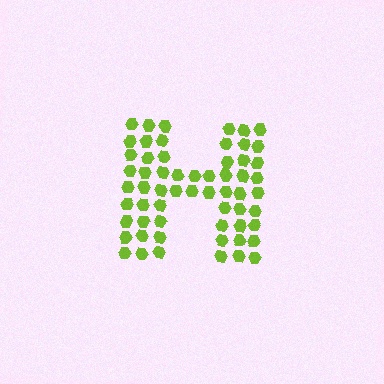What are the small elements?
The small elements are hexagons.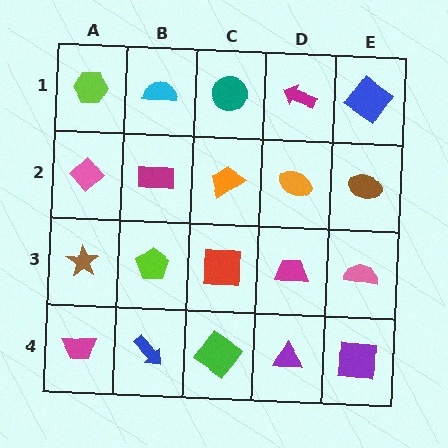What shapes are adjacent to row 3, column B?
A magenta rectangle (row 2, column B), a blue arrow (row 4, column B), a brown star (row 3, column A), a red square (row 3, column C).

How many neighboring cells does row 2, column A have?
3.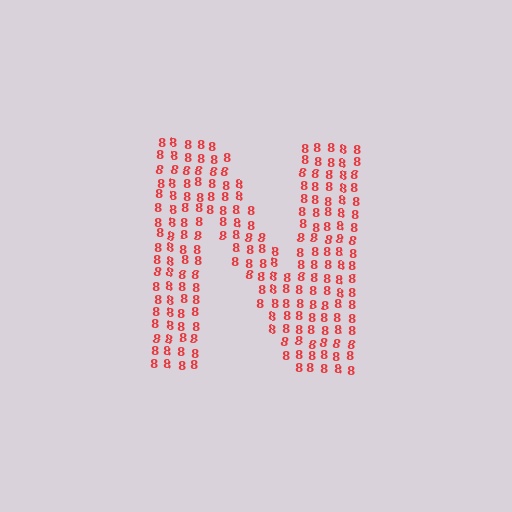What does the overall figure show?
The overall figure shows the letter N.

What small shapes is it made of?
It is made of small digit 8's.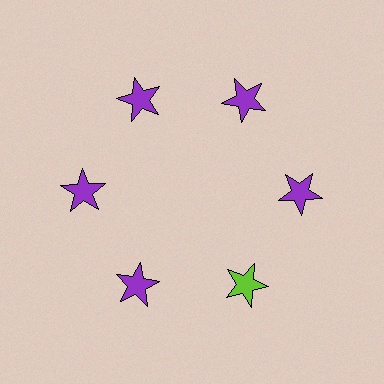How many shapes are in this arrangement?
There are 6 shapes arranged in a ring pattern.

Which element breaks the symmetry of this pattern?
The lime star at roughly the 5 o'clock position breaks the symmetry. All other shapes are purple stars.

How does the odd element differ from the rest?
It has a different color: lime instead of purple.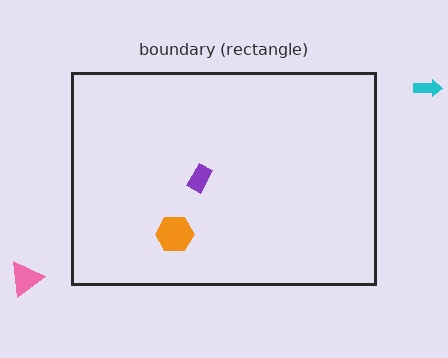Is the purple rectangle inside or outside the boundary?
Inside.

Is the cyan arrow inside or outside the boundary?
Outside.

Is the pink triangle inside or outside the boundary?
Outside.